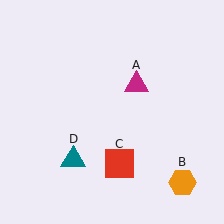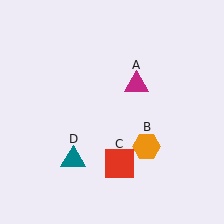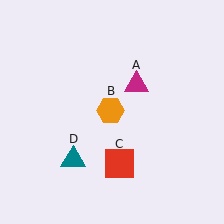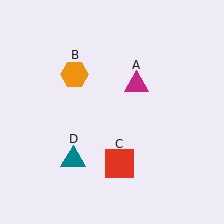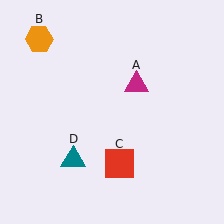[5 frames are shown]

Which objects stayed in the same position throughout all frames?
Magenta triangle (object A) and red square (object C) and teal triangle (object D) remained stationary.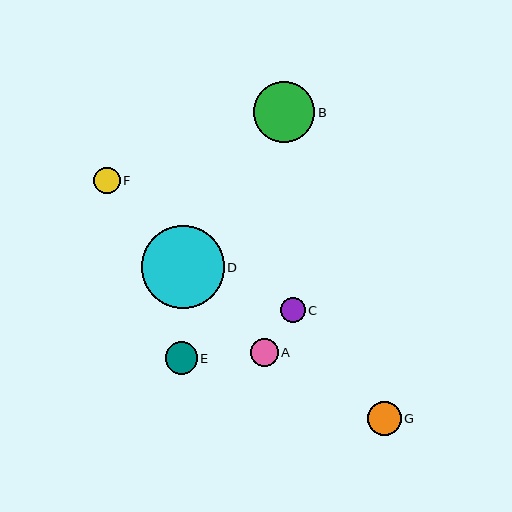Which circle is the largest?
Circle D is the largest with a size of approximately 83 pixels.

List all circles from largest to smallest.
From largest to smallest: D, B, G, E, A, F, C.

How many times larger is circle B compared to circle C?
Circle B is approximately 2.4 times the size of circle C.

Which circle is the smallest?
Circle C is the smallest with a size of approximately 25 pixels.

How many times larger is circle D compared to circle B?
Circle D is approximately 1.4 times the size of circle B.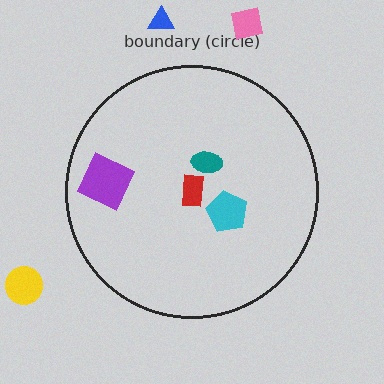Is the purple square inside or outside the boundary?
Inside.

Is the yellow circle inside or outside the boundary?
Outside.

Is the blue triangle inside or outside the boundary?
Outside.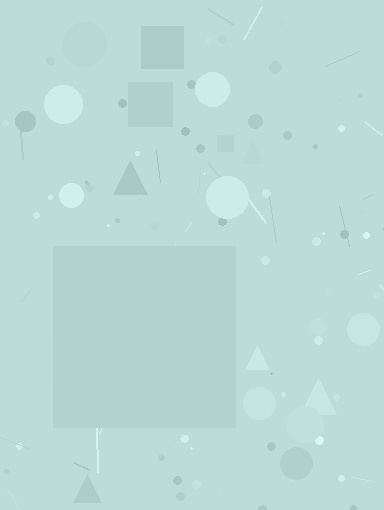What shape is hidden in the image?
A square is hidden in the image.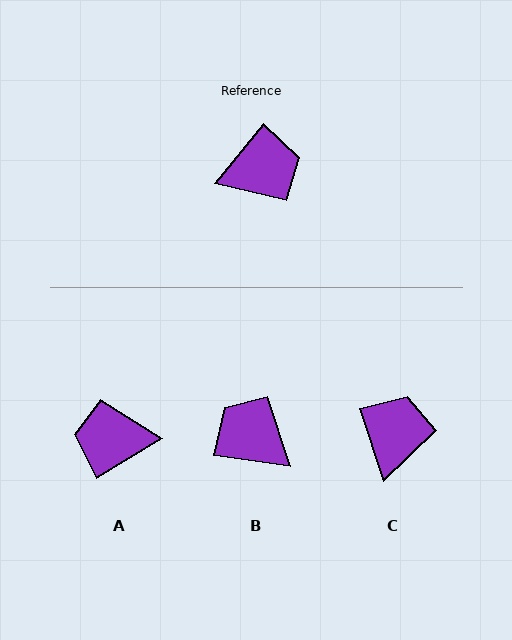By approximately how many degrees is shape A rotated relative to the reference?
Approximately 160 degrees counter-clockwise.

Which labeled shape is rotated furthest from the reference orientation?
A, about 160 degrees away.